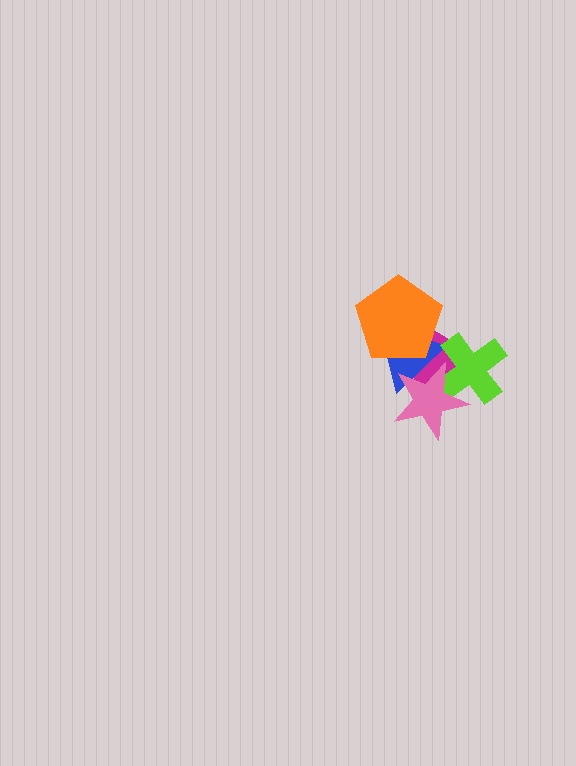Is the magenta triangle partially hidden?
Yes, it is partially covered by another shape.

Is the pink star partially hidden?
No, no other shape covers it.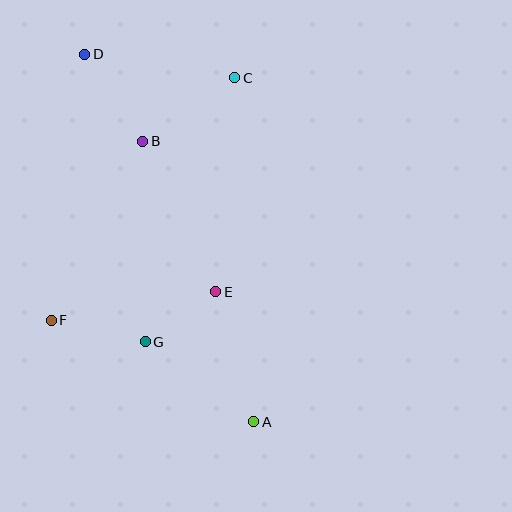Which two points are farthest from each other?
Points A and D are farthest from each other.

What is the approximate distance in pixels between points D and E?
The distance between D and E is approximately 271 pixels.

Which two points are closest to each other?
Points E and G are closest to each other.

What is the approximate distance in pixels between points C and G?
The distance between C and G is approximately 279 pixels.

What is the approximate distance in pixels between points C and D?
The distance between C and D is approximately 152 pixels.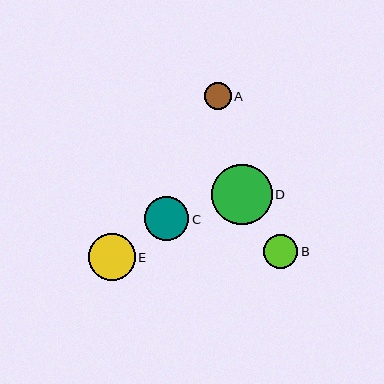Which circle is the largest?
Circle D is the largest with a size of approximately 60 pixels.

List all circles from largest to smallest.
From largest to smallest: D, E, C, B, A.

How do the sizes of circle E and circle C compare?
Circle E and circle C are approximately the same size.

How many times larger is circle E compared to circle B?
Circle E is approximately 1.4 times the size of circle B.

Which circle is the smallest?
Circle A is the smallest with a size of approximately 27 pixels.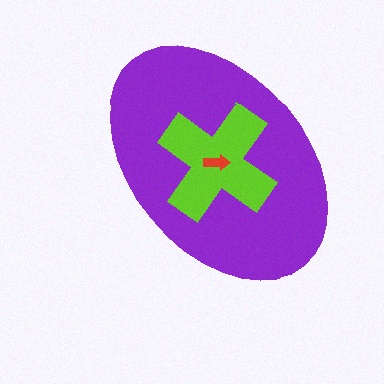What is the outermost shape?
The purple ellipse.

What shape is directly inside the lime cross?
The red arrow.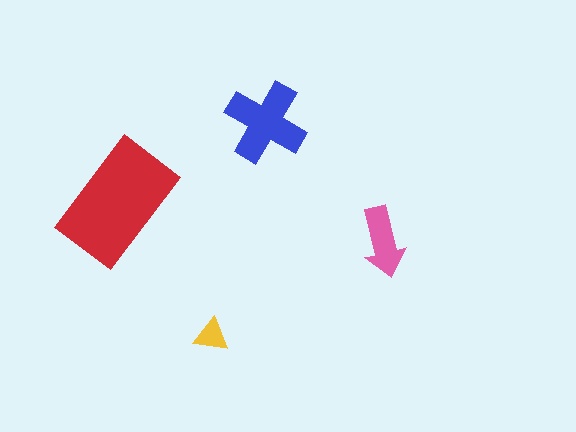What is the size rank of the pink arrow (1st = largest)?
3rd.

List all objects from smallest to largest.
The yellow triangle, the pink arrow, the blue cross, the red rectangle.